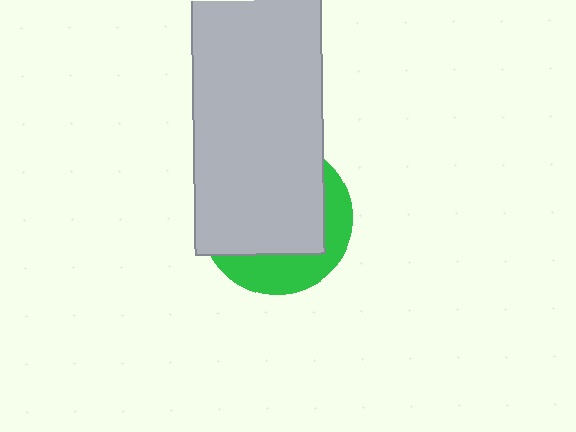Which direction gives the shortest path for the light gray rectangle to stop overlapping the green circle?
Moving toward the upper-left gives the shortest separation.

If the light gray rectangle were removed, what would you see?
You would see the complete green circle.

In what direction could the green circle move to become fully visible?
The green circle could move toward the lower-right. That would shift it out from behind the light gray rectangle entirely.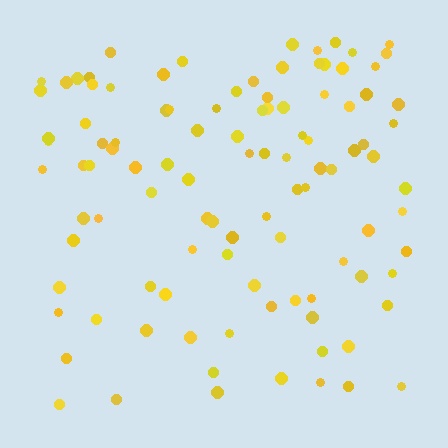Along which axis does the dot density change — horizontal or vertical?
Vertical.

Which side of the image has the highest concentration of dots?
The top.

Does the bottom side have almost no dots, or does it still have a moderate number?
Still a moderate number, just noticeably fewer than the top.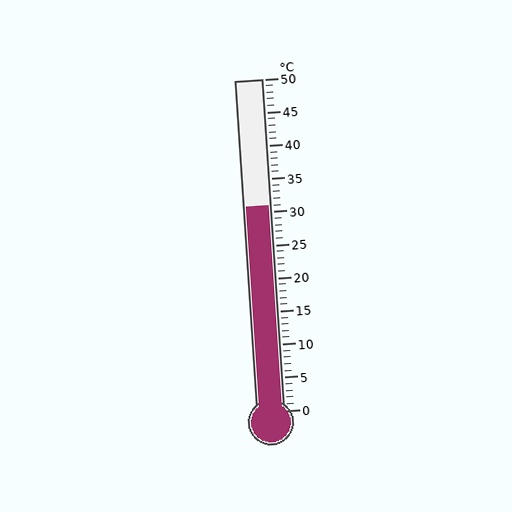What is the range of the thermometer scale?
The thermometer scale ranges from 0°C to 50°C.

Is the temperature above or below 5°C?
The temperature is above 5°C.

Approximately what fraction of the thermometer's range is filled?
The thermometer is filled to approximately 60% of its range.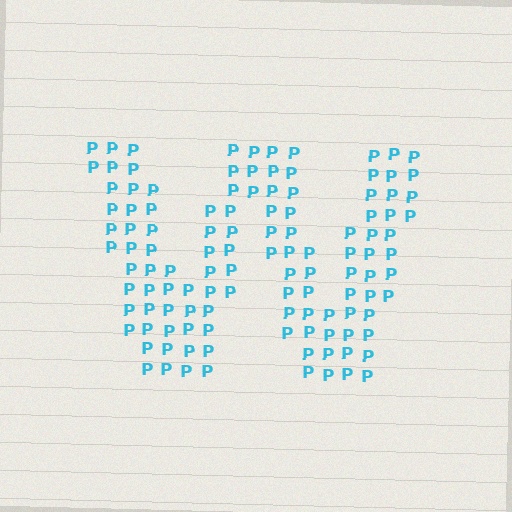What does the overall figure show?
The overall figure shows the letter W.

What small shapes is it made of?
It is made of small letter P's.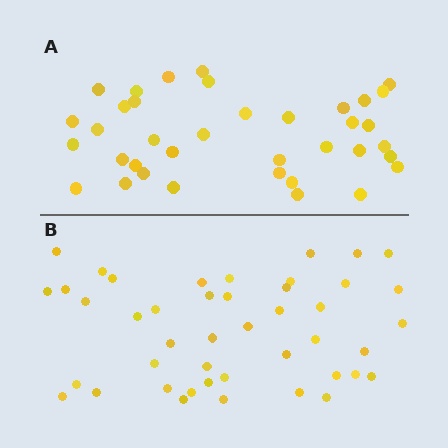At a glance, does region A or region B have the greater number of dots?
Region B (the bottom region) has more dots.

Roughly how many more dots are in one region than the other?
Region B has roughly 8 or so more dots than region A.